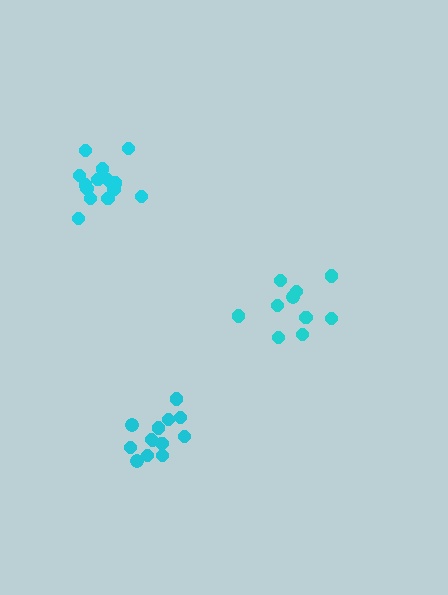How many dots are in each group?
Group 1: 15 dots, Group 2: 10 dots, Group 3: 13 dots (38 total).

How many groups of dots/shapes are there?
There are 3 groups.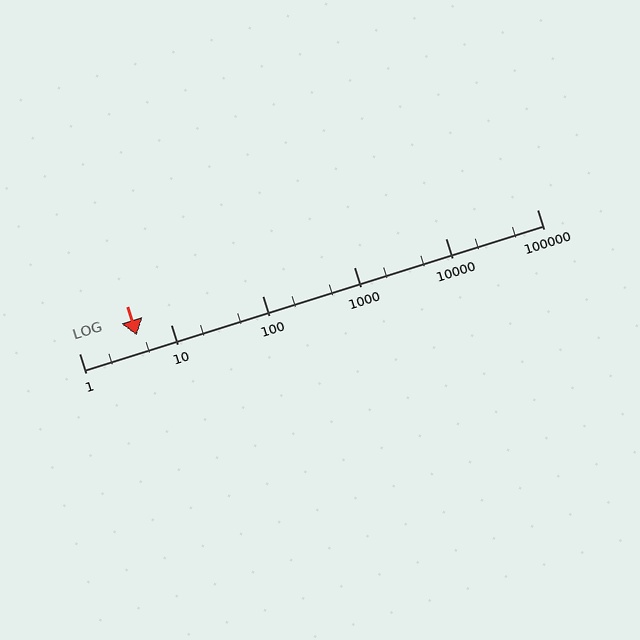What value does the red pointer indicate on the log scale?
The pointer indicates approximately 4.3.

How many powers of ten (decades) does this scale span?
The scale spans 5 decades, from 1 to 100000.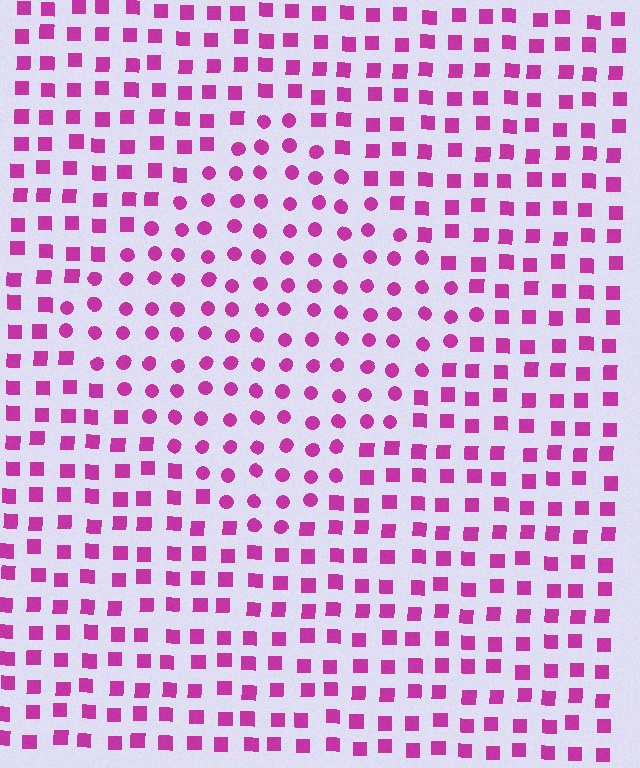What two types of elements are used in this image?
The image uses circles inside the diamond region and squares outside it.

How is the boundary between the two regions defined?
The boundary is defined by a change in element shape: circles inside vs. squares outside. All elements share the same color and spacing.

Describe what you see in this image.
The image is filled with small magenta elements arranged in a uniform grid. A diamond-shaped region contains circles, while the surrounding area contains squares. The boundary is defined purely by the change in element shape.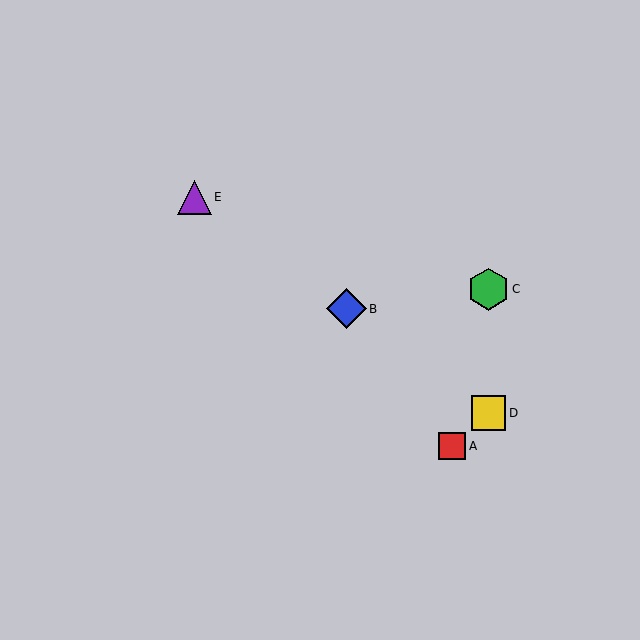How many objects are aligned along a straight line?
3 objects (B, D, E) are aligned along a straight line.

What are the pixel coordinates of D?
Object D is at (489, 413).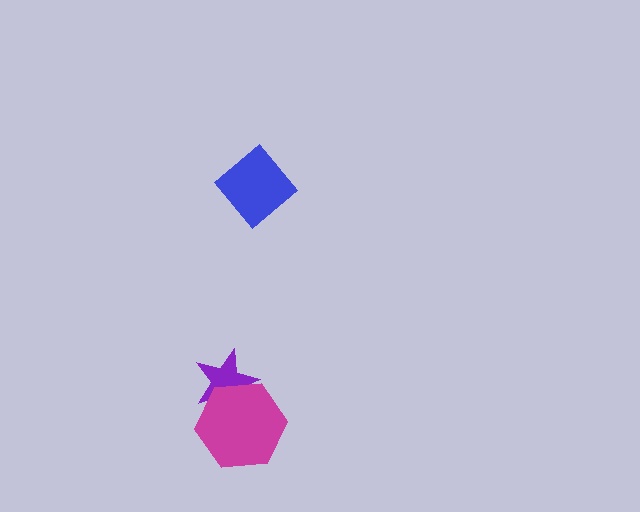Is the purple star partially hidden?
Yes, it is partially covered by another shape.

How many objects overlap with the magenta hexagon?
1 object overlaps with the magenta hexagon.